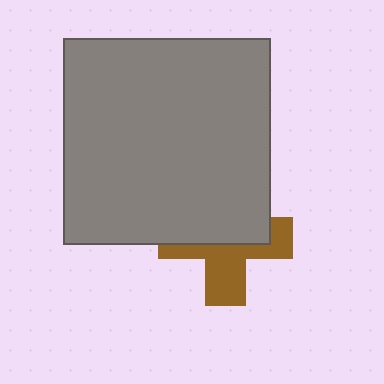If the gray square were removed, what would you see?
You would see the complete brown cross.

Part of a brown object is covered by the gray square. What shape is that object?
It is a cross.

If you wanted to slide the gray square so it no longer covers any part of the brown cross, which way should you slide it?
Slide it up — that is the most direct way to separate the two shapes.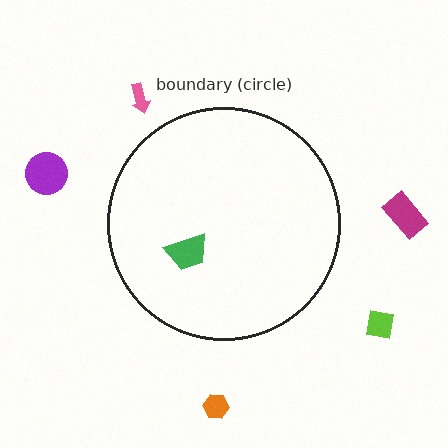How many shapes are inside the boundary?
1 inside, 5 outside.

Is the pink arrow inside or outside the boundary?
Outside.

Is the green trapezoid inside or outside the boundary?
Inside.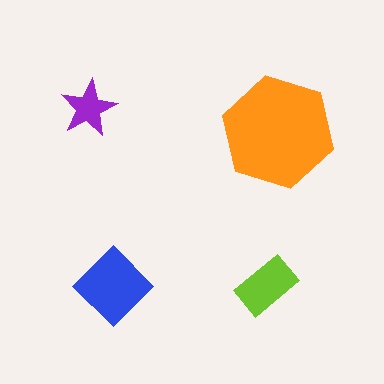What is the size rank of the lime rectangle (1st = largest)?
3rd.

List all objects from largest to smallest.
The orange hexagon, the blue diamond, the lime rectangle, the purple star.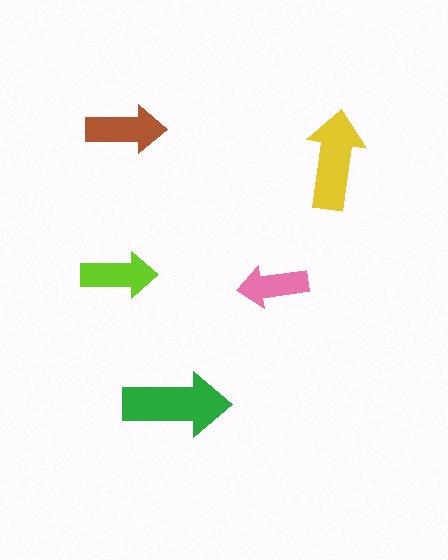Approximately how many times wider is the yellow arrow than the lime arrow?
About 1.5 times wider.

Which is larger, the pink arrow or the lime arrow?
The lime one.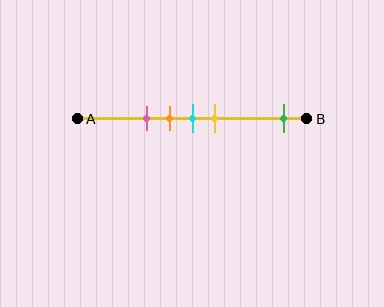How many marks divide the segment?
There are 5 marks dividing the segment.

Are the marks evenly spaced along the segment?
No, the marks are not evenly spaced.